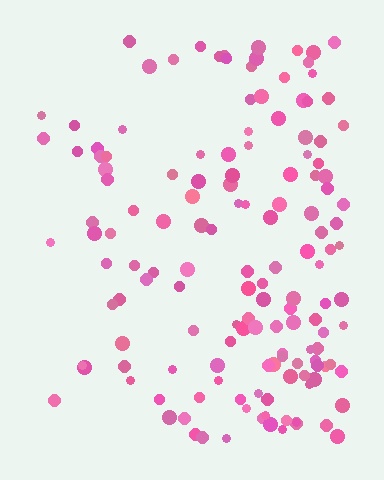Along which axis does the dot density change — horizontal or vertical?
Horizontal.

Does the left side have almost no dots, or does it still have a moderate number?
Still a moderate number, just noticeably fewer than the right.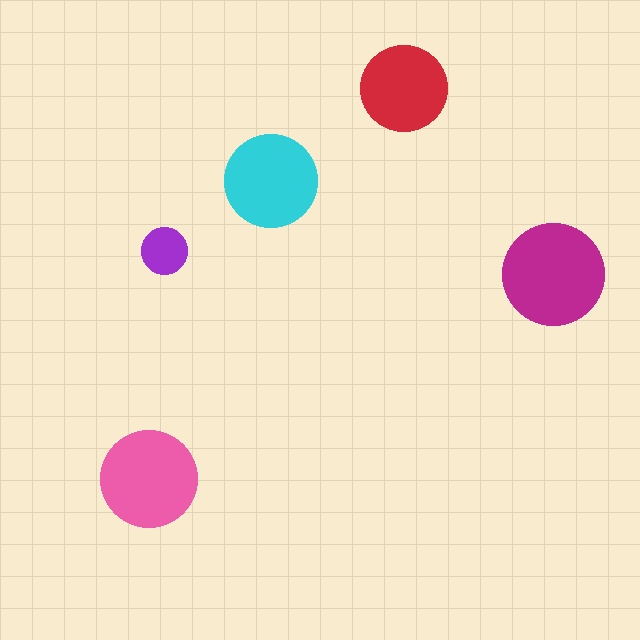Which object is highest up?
The red circle is topmost.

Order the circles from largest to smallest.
the magenta one, the pink one, the cyan one, the red one, the purple one.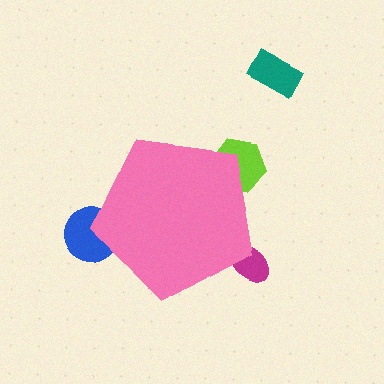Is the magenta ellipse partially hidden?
Yes, the magenta ellipse is partially hidden behind the pink pentagon.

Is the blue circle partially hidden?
Yes, the blue circle is partially hidden behind the pink pentagon.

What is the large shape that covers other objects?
A pink pentagon.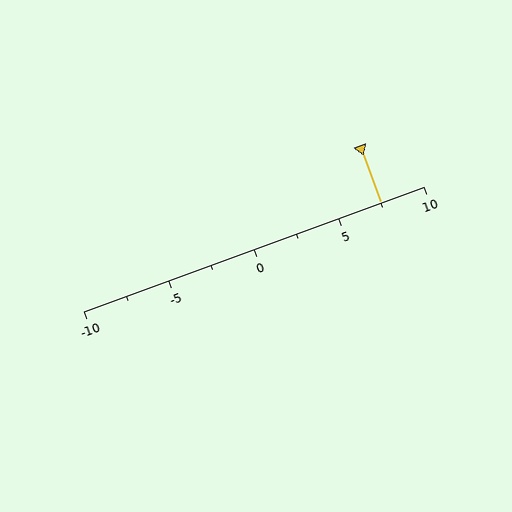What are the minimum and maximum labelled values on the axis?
The axis runs from -10 to 10.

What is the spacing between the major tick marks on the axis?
The major ticks are spaced 5 apart.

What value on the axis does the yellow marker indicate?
The marker indicates approximately 7.5.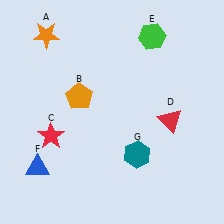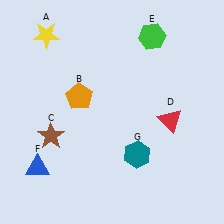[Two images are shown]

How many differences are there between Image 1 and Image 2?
There are 2 differences between the two images.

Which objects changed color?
A changed from orange to yellow. C changed from red to brown.